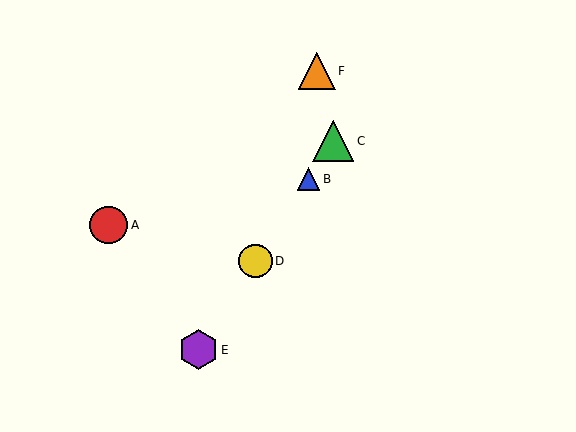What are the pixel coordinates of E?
Object E is at (198, 350).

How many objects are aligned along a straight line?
4 objects (B, C, D, E) are aligned along a straight line.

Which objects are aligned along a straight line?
Objects B, C, D, E are aligned along a straight line.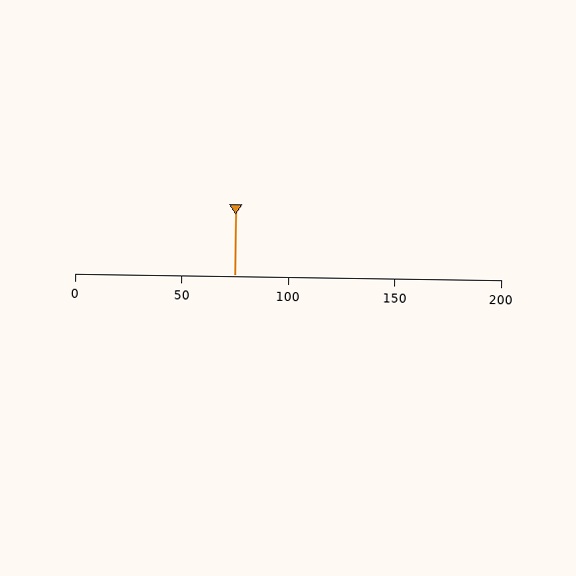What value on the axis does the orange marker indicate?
The marker indicates approximately 75.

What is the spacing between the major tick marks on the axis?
The major ticks are spaced 50 apart.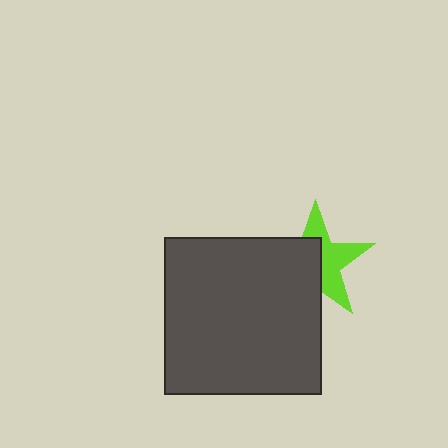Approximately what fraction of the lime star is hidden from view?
Roughly 51% of the lime star is hidden behind the dark gray square.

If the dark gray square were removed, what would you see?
You would see the complete lime star.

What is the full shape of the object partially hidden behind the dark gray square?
The partially hidden object is a lime star.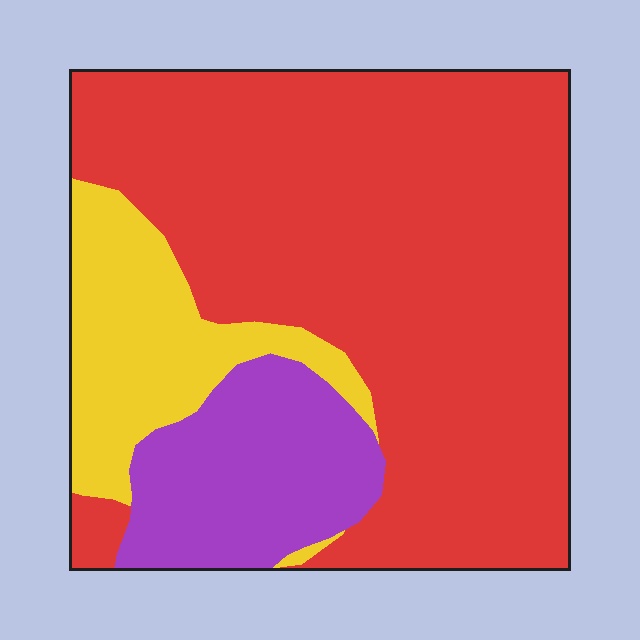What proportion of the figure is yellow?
Yellow takes up about one sixth (1/6) of the figure.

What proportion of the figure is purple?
Purple takes up about one sixth (1/6) of the figure.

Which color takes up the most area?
Red, at roughly 70%.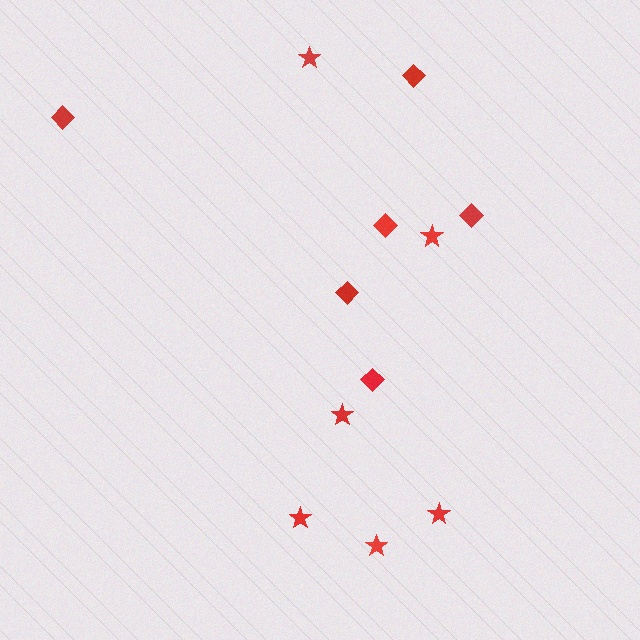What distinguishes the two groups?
There are 2 groups: one group of stars (6) and one group of diamonds (6).